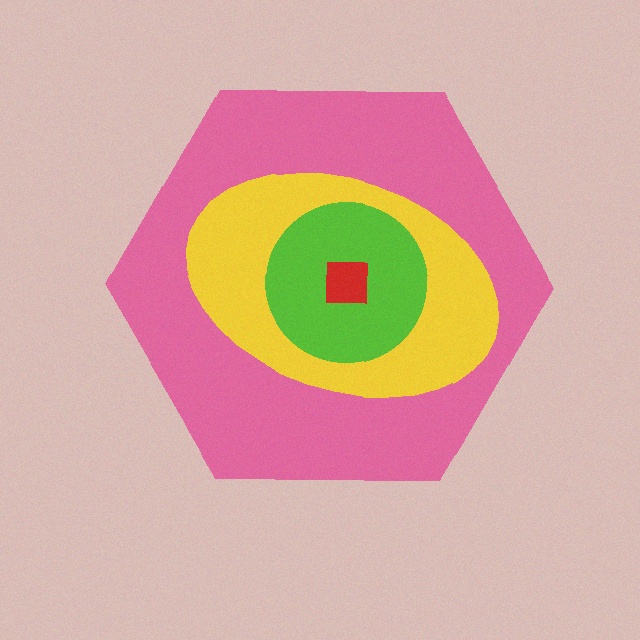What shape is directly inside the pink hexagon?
The yellow ellipse.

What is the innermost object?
The red square.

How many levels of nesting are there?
4.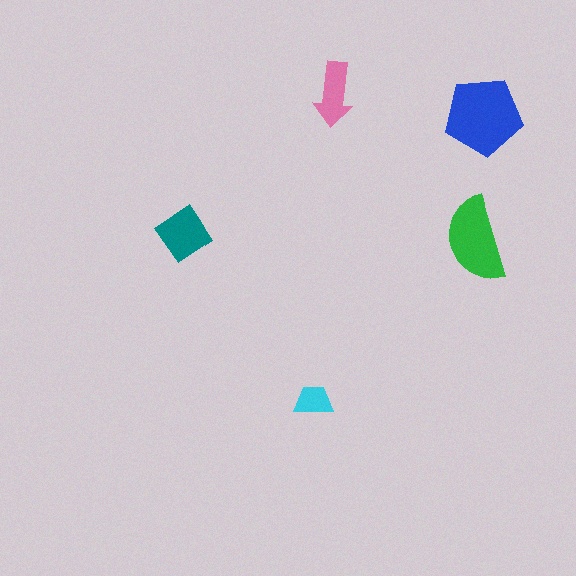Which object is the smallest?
The cyan trapezoid.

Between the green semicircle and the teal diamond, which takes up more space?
The green semicircle.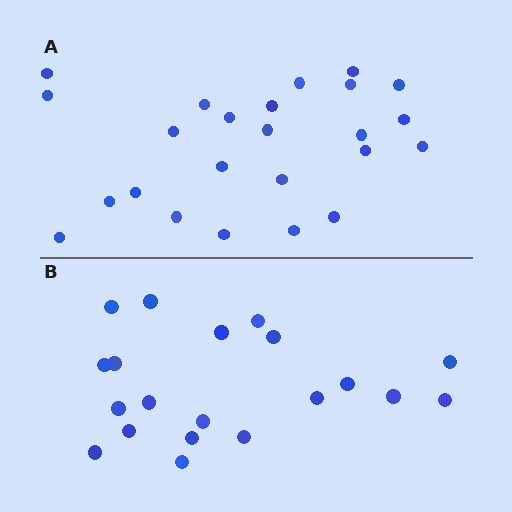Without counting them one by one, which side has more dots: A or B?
Region A (the top region) has more dots.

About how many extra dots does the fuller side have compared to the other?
Region A has about 4 more dots than region B.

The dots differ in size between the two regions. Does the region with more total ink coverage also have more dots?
No. Region B has more total ink coverage because its dots are larger, but region A actually contains more individual dots. Total area can be misleading — the number of items is what matters here.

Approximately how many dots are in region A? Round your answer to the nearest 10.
About 20 dots. (The exact count is 24, which rounds to 20.)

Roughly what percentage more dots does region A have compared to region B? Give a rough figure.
About 20% more.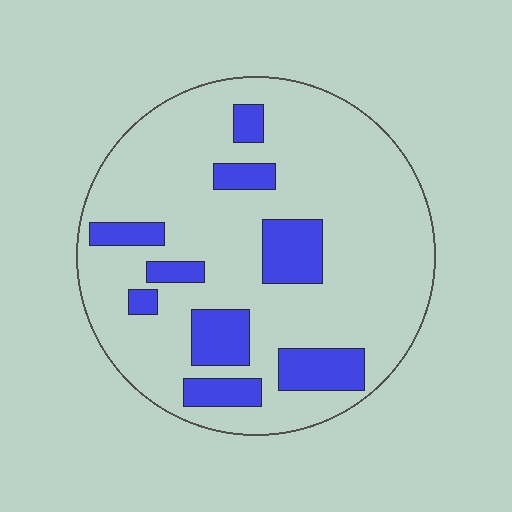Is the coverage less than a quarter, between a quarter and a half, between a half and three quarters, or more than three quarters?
Less than a quarter.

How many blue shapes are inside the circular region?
9.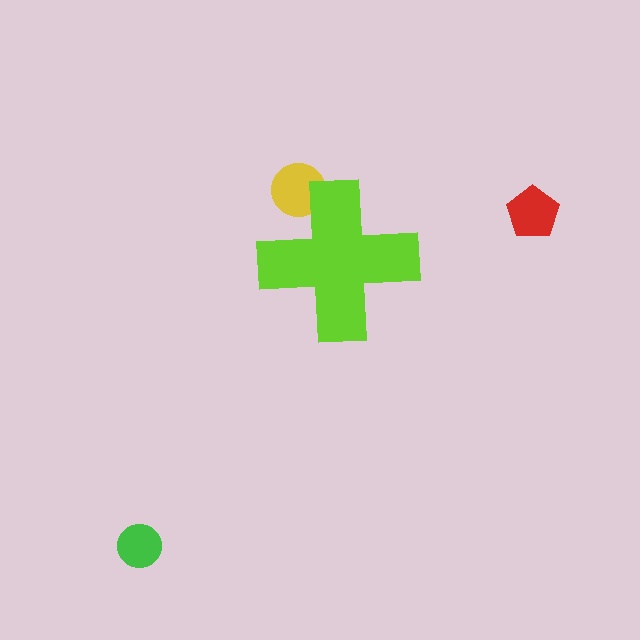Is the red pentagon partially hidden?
No, the red pentagon is fully visible.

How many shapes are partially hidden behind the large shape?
1 shape is partially hidden.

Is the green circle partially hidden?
No, the green circle is fully visible.